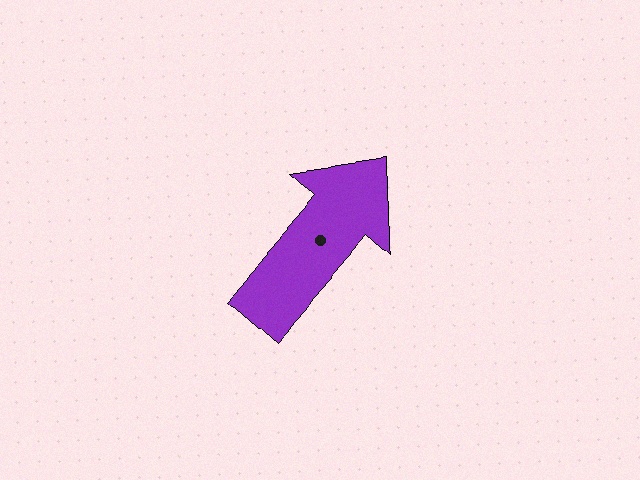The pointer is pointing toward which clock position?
Roughly 1 o'clock.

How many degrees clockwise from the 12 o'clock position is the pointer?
Approximately 41 degrees.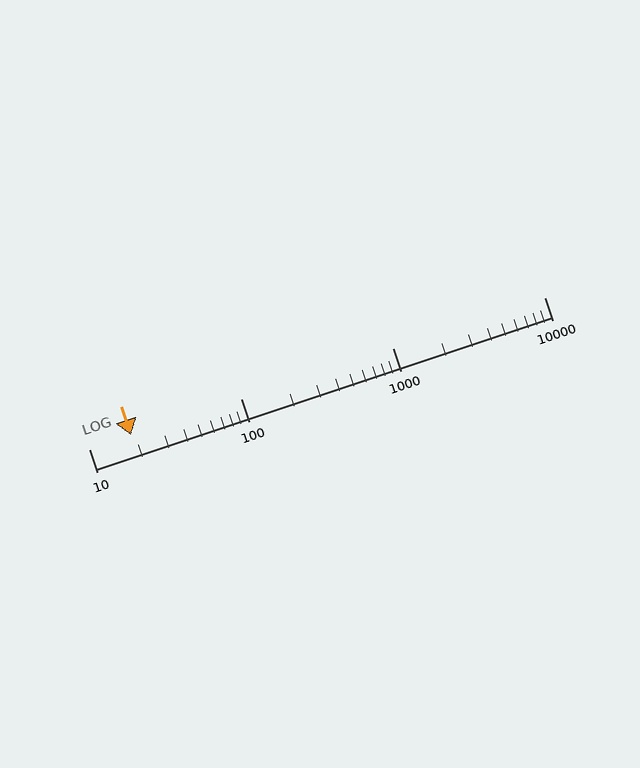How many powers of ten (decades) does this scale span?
The scale spans 3 decades, from 10 to 10000.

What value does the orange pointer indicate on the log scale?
The pointer indicates approximately 19.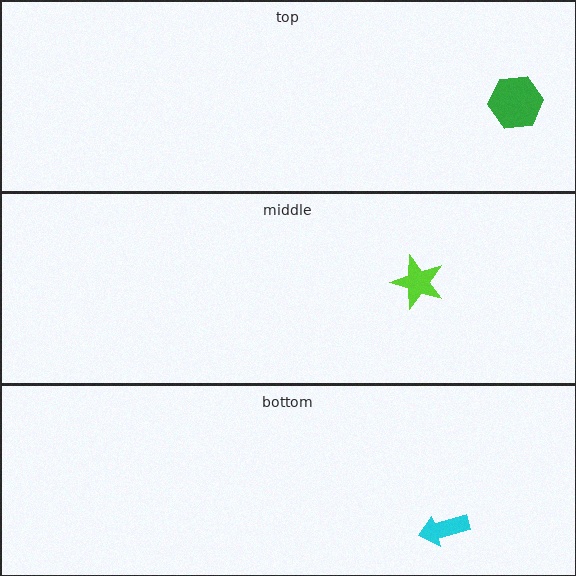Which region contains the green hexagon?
The top region.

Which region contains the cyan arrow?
The bottom region.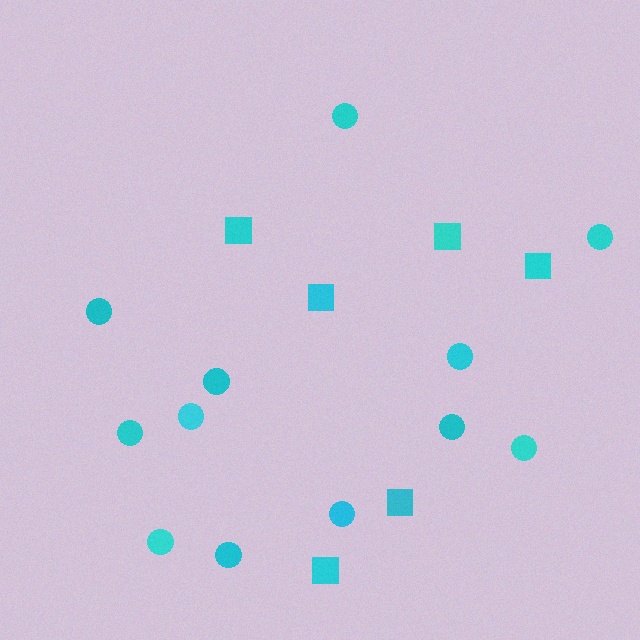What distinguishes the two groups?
There are 2 groups: one group of squares (6) and one group of circles (12).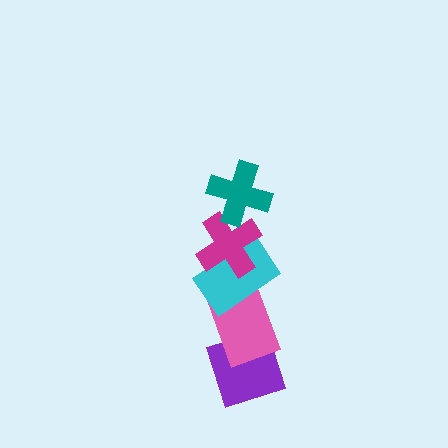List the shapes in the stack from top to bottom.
From top to bottom: the teal cross, the magenta cross, the cyan rectangle, the pink rectangle, the purple diamond.